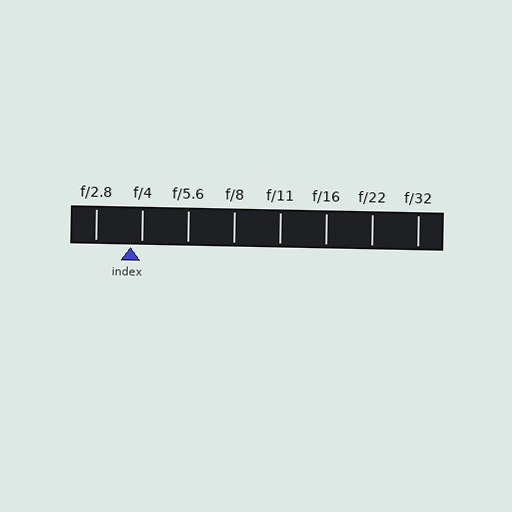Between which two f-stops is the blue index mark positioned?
The index mark is between f/2.8 and f/4.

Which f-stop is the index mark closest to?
The index mark is closest to f/4.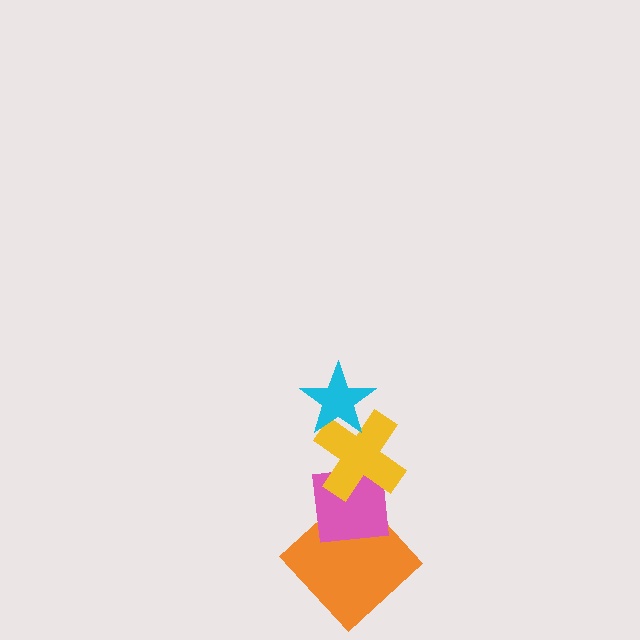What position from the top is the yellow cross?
The yellow cross is 2nd from the top.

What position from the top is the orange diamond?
The orange diamond is 4th from the top.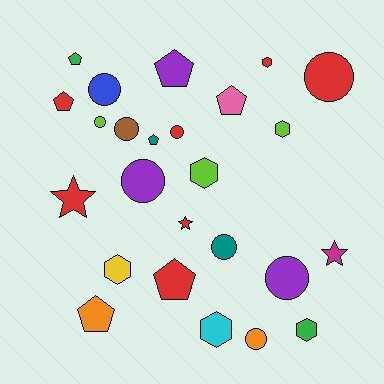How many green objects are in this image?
There are 2 green objects.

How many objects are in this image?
There are 25 objects.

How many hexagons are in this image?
There are 6 hexagons.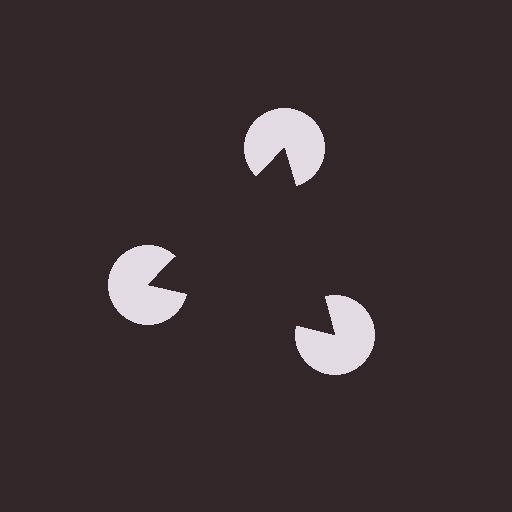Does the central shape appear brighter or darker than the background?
It typically appears slightly darker than the background, even though no actual brightness change is drawn.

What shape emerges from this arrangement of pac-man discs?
An illusory triangle — its edges are inferred from the aligned wedge cuts in the pac-man discs, not physically drawn.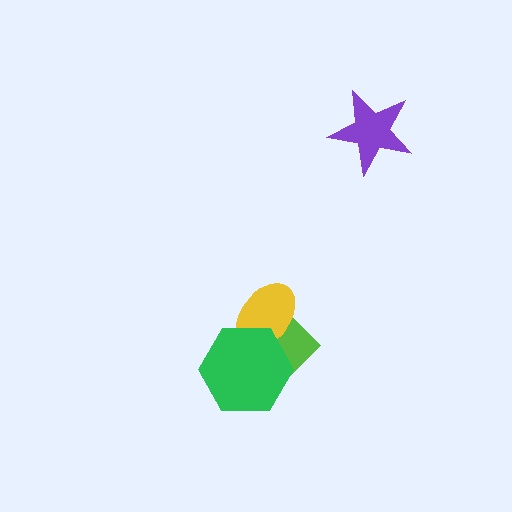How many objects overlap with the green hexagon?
2 objects overlap with the green hexagon.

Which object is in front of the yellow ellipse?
The green hexagon is in front of the yellow ellipse.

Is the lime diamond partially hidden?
Yes, it is partially covered by another shape.